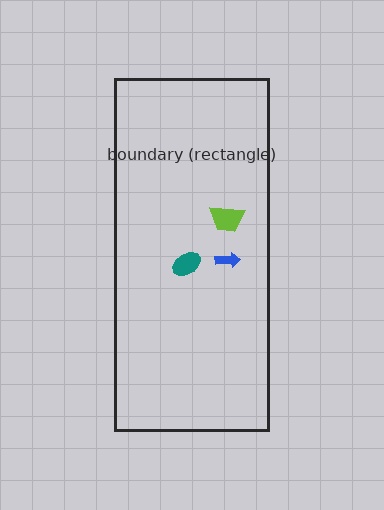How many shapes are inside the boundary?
3 inside, 0 outside.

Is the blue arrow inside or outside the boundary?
Inside.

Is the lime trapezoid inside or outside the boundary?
Inside.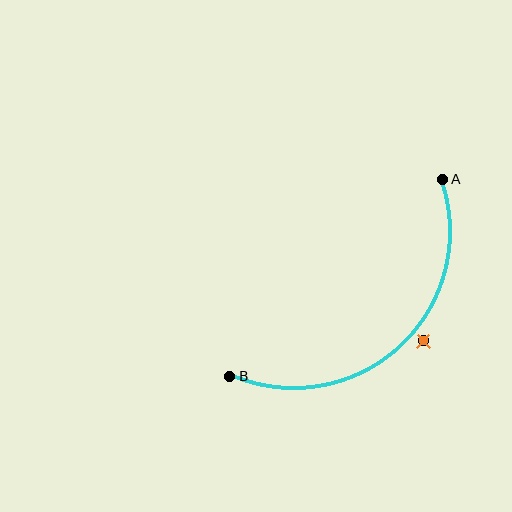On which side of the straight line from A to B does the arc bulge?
The arc bulges below and to the right of the straight line connecting A and B.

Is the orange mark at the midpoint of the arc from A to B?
No — the orange mark does not lie on the arc at all. It sits slightly outside the curve.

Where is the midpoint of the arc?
The arc midpoint is the point on the curve farthest from the straight line joining A and B. It sits below and to the right of that line.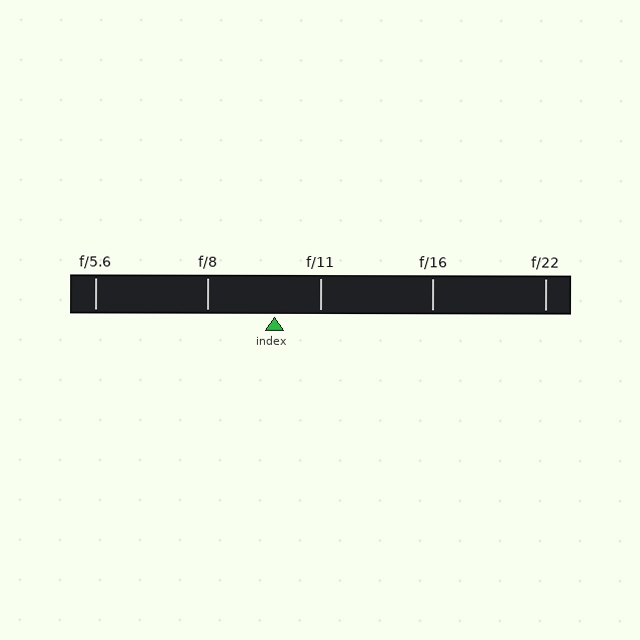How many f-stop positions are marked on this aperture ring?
There are 5 f-stop positions marked.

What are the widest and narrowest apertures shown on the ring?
The widest aperture shown is f/5.6 and the narrowest is f/22.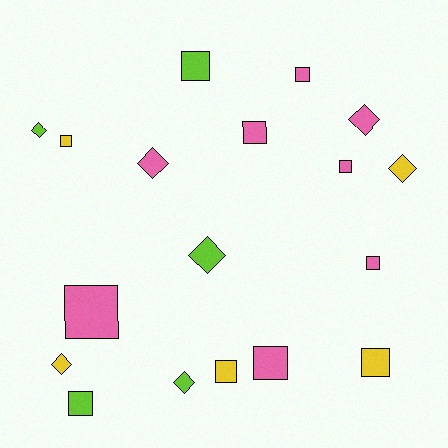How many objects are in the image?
There are 18 objects.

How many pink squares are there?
There are 6 pink squares.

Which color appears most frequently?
Pink, with 8 objects.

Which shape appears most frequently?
Square, with 11 objects.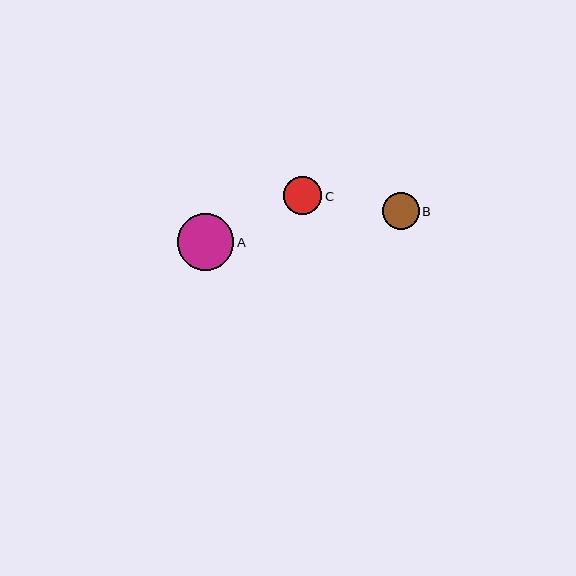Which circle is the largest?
Circle A is the largest with a size of approximately 57 pixels.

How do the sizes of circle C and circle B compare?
Circle C and circle B are approximately the same size.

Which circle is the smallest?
Circle B is the smallest with a size of approximately 37 pixels.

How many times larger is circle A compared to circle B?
Circle A is approximately 1.5 times the size of circle B.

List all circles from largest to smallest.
From largest to smallest: A, C, B.